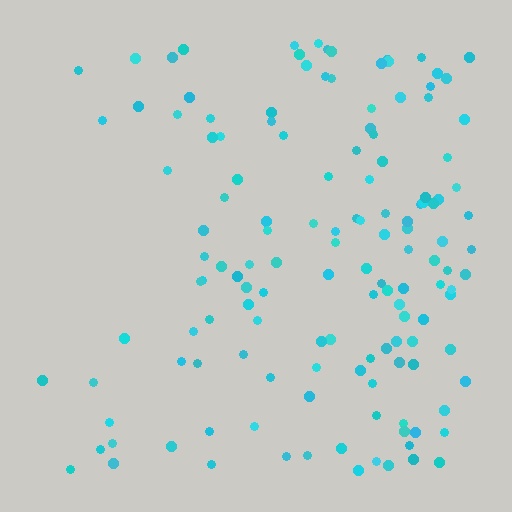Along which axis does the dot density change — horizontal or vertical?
Horizontal.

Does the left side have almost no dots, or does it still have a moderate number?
Still a moderate number, just noticeably fewer than the right.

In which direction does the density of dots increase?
From left to right, with the right side densest.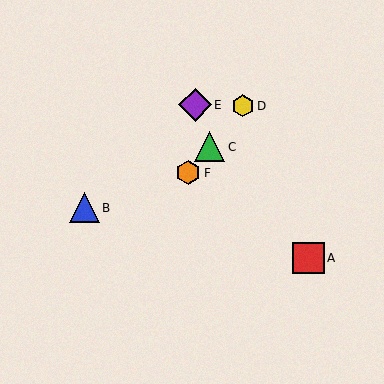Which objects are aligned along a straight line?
Objects C, D, F are aligned along a straight line.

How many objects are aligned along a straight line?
3 objects (C, D, F) are aligned along a straight line.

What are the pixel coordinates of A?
Object A is at (308, 258).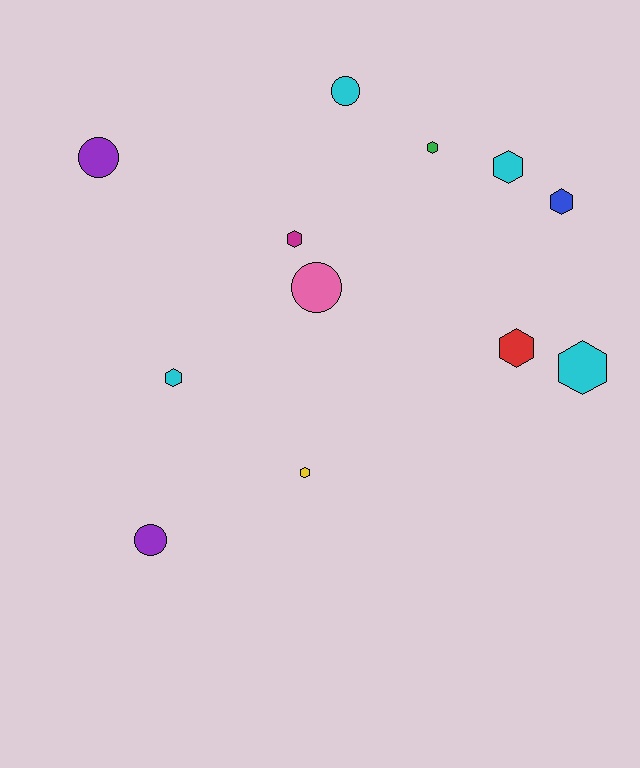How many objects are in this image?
There are 12 objects.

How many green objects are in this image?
There is 1 green object.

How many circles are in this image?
There are 4 circles.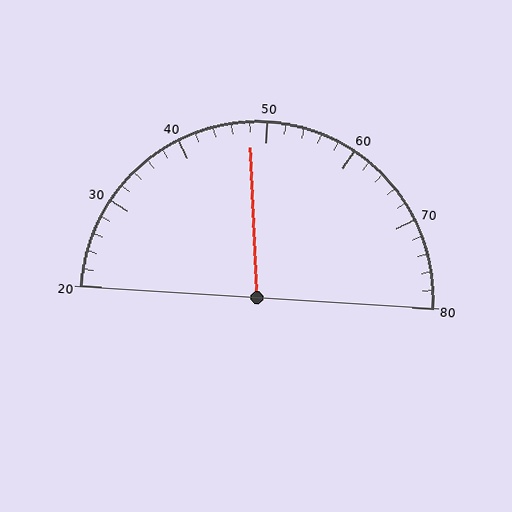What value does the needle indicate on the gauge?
The needle indicates approximately 48.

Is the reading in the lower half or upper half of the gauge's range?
The reading is in the lower half of the range (20 to 80).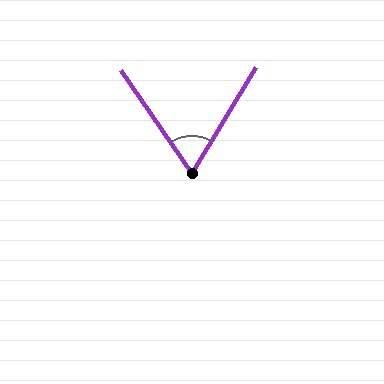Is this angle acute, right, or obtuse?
It is acute.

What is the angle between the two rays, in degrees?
Approximately 66 degrees.